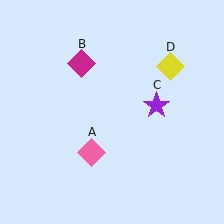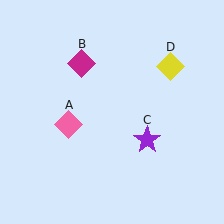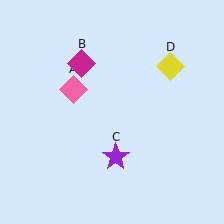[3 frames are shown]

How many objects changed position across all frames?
2 objects changed position: pink diamond (object A), purple star (object C).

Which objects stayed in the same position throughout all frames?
Magenta diamond (object B) and yellow diamond (object D) remained stationary.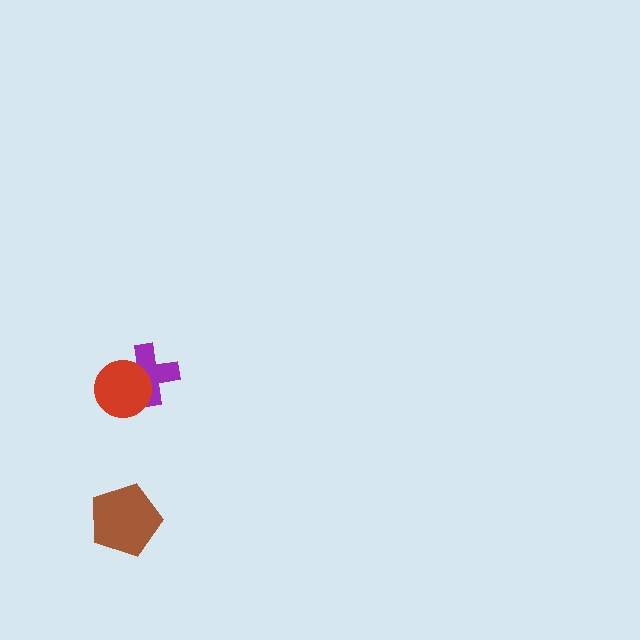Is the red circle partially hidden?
No, no other shape covers it.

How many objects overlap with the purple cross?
1 object overlaps with the purple cross.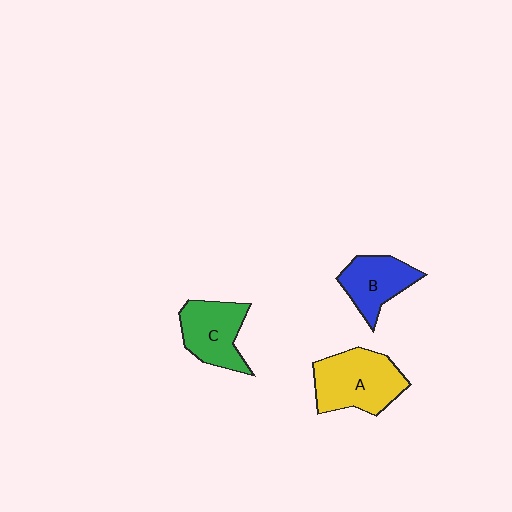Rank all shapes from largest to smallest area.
From largest to smallest: A (yellow), C (green), B (blue).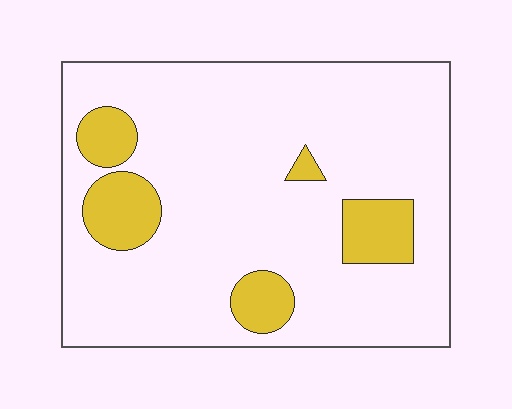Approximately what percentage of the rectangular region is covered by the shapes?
Approximately 15%.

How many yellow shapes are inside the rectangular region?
5.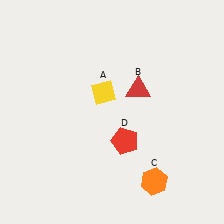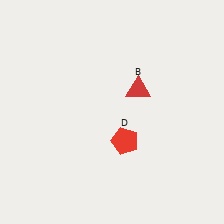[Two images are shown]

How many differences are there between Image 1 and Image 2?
There are 2 differences between the two images.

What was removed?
The yellow diamond (A), the orange hexagon (C) were removed in Image 2.